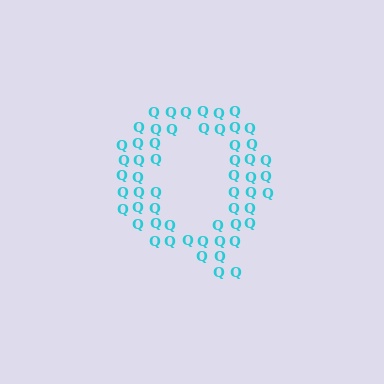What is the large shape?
The large shape is the letter Q.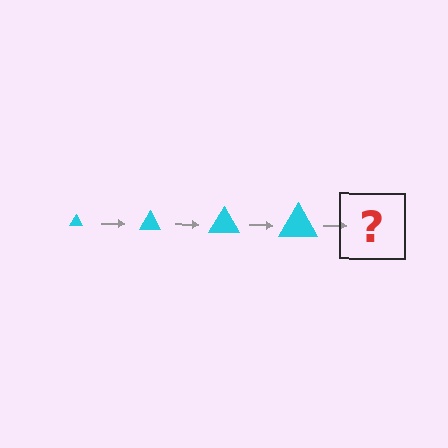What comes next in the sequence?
The next element should be a cyan triangle, larger than the previous one.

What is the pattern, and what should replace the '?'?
The pattern is that the triangle gets progressively larger each step. The '?' should be a cyan triangle, larger than the previous one.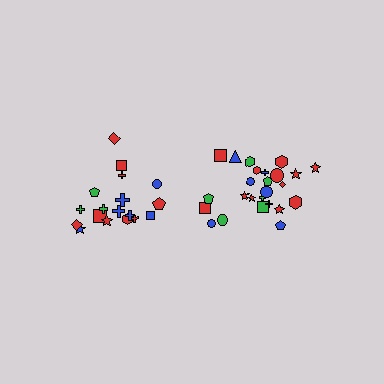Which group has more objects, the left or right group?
The right group.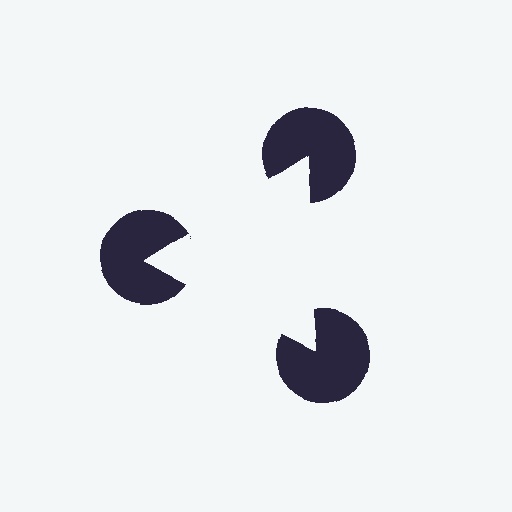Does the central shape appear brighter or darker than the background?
It typically appears slightly brighter than the background, even though no actual brightness change is drawn.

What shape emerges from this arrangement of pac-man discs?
An illusory triangle — its edges are inferred from the aligned wedge cuts in the pac-man discs, not physically drawn.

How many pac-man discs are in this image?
There are 3 — one at each vertex of the illusory triangle.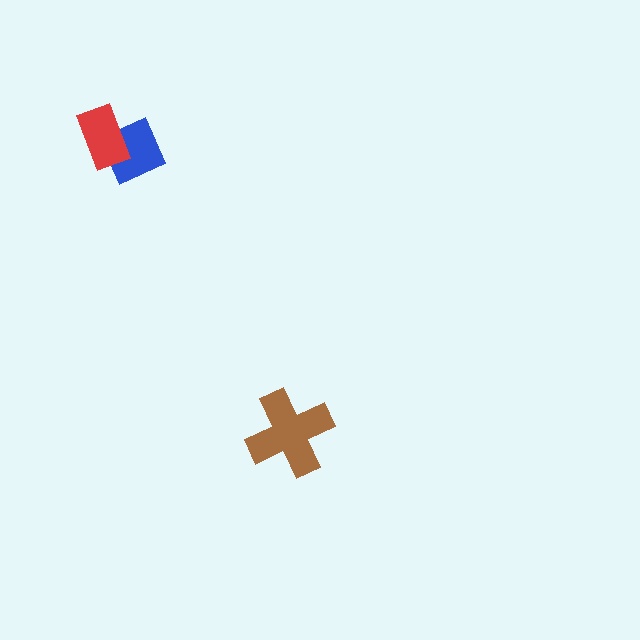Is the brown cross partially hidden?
No, no other shape covers it.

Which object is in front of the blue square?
The red rectangle is in front of the blue square.